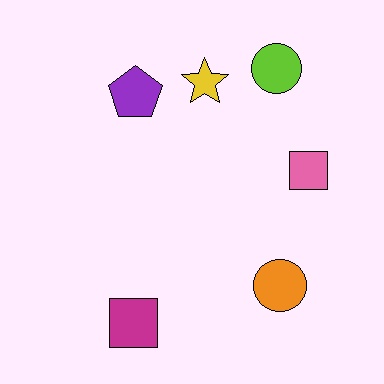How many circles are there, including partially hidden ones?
There are 2 circles.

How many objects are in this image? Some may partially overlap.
There are 6 objects.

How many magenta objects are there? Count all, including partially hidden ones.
There is 1 magenta object.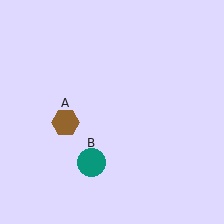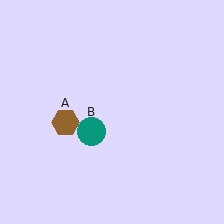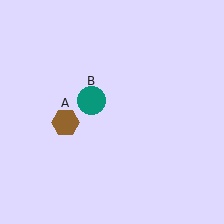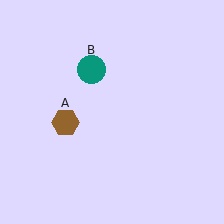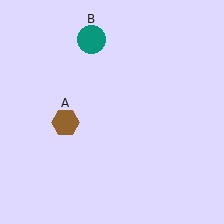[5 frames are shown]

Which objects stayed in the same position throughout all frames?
Brown hexagon (object A) remained stationary.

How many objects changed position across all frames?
1 object changed position: teal circle (object B).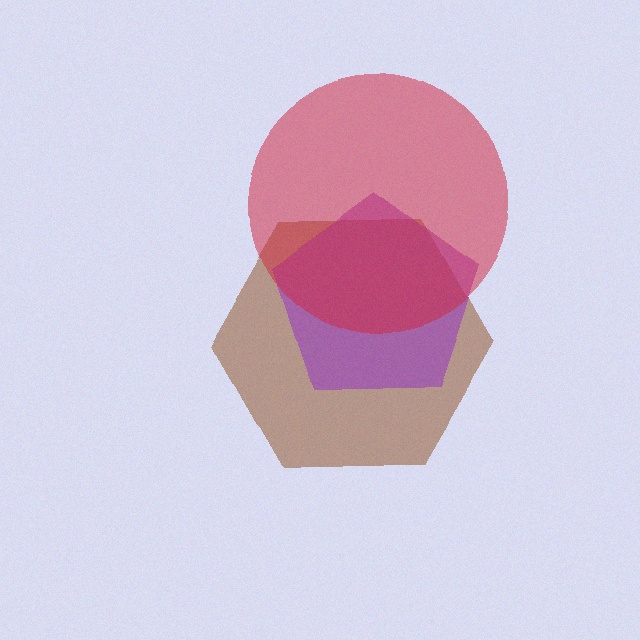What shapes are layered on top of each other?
The layered shapes are: a brown hexagon, a purple pentagon, a red circle.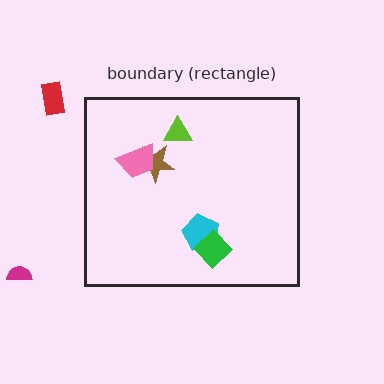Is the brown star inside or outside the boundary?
Inside.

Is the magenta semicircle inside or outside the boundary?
Outside.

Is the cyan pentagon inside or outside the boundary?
Inside.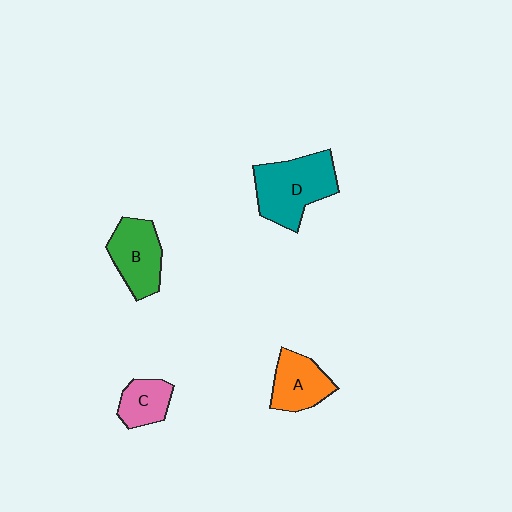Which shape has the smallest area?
Shape C (pink).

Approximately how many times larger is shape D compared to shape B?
Approximately 1.4 times.